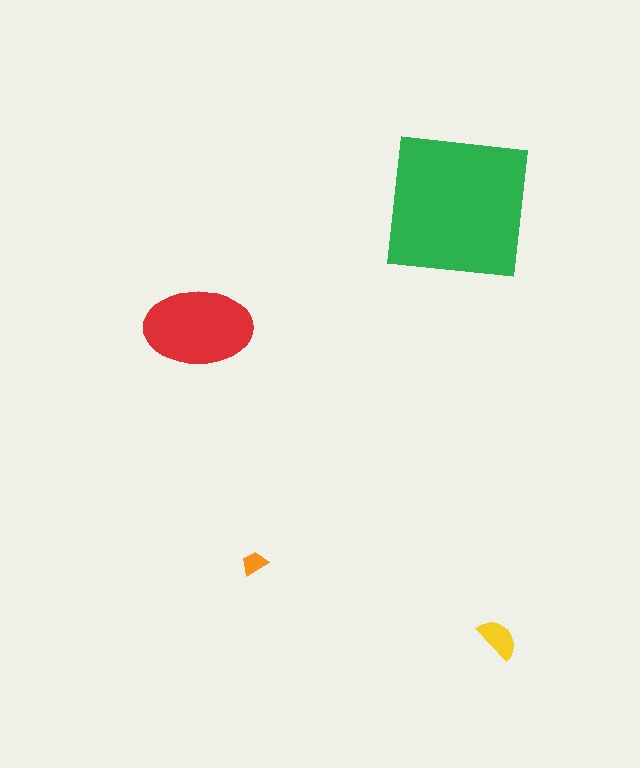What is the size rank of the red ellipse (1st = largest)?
2nd.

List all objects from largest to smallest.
The green square, the red ellipse, the yellow semicircle, the orange trapezoid.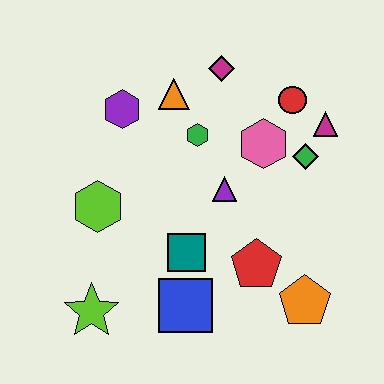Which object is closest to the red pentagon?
The orange pentagon is closest to the red pentagon.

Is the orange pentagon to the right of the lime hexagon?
Yes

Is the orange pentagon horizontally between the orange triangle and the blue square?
No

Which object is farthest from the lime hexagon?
The magenta triangle is farthest from the lime hexagon.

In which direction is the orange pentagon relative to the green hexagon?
The orange pentagon is below the green hexagon.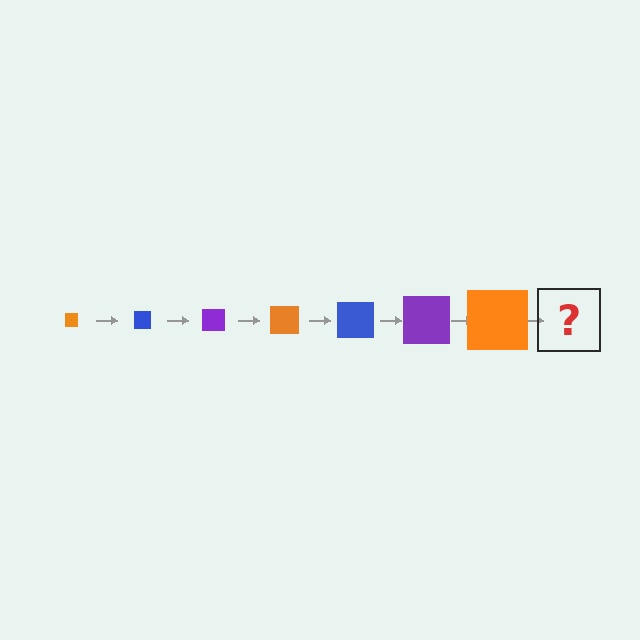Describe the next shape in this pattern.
It should be a blue square, larger than the previous one.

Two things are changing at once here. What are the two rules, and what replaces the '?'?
The two rules are that the square grows larger each step and the color cycles through orange, blue, and purple. The '?' should be a blue square, larger than the previous one.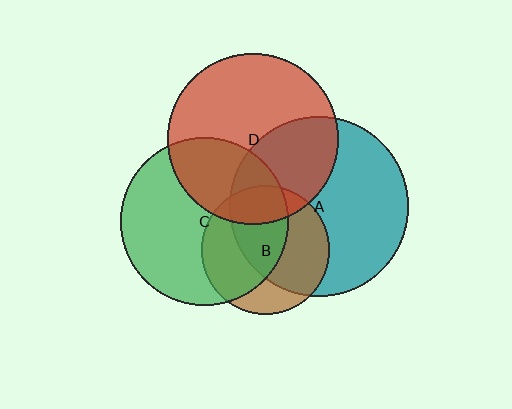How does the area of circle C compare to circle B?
Approximately 1.7 times.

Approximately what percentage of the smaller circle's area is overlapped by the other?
Approximately 35%.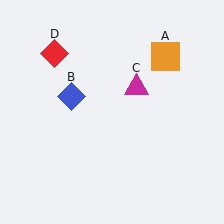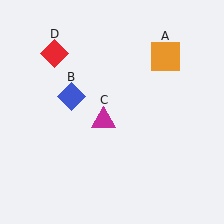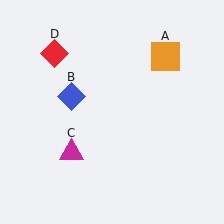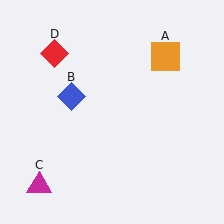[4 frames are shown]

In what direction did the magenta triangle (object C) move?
The magenta triangle (object C) moved down and to the left.